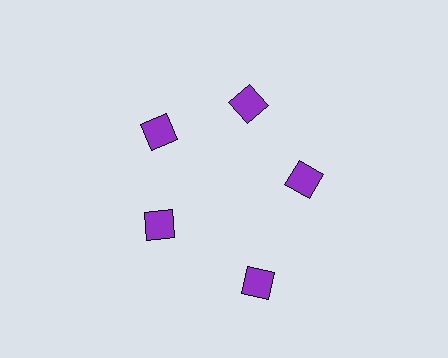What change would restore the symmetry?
The symmetry would be restored by moving it inward, back onto the ring so that all 5 diamonds sit at equal angles and equal distance from the center.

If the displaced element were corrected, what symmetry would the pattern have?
It would have 5-fold rotational symmetry — the pattern would map onto itself every 72 degrees.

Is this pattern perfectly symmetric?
No. The 5 purple diamonds are arranged in a ring, but one element near the 5 o'clock position is pushed outward from the center, breaking the 5-fold rotational symmetry.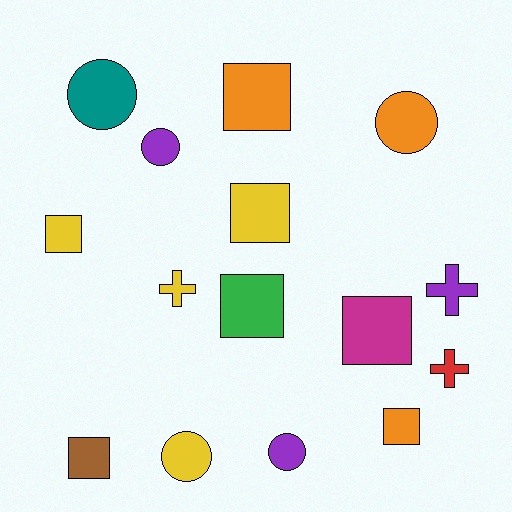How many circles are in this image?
There are 5 circles.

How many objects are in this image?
There are 15 objects.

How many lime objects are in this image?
There are no lime objects.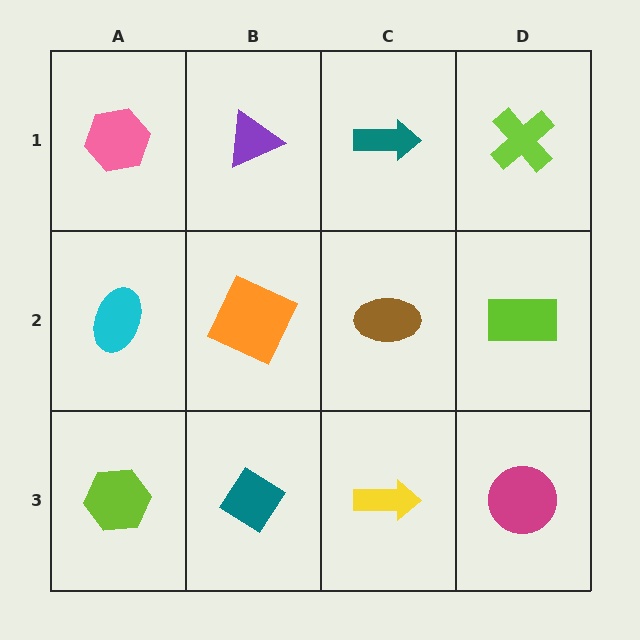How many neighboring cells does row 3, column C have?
3.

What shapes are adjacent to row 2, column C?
A teal arrow (row 1, column C), a yellow arrow (row 3, column C), an orange square (row 2, column B), a lime rectangle (row 2, column D).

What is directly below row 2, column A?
A lime hexagon.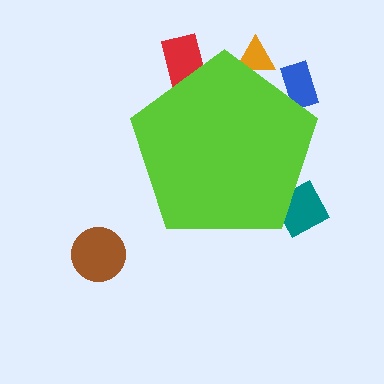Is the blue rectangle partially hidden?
Yes, the blue rectangle is partially hidden behind the lime pentagon.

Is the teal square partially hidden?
Yes, the teal square is partially hidden behind the lime pentagon.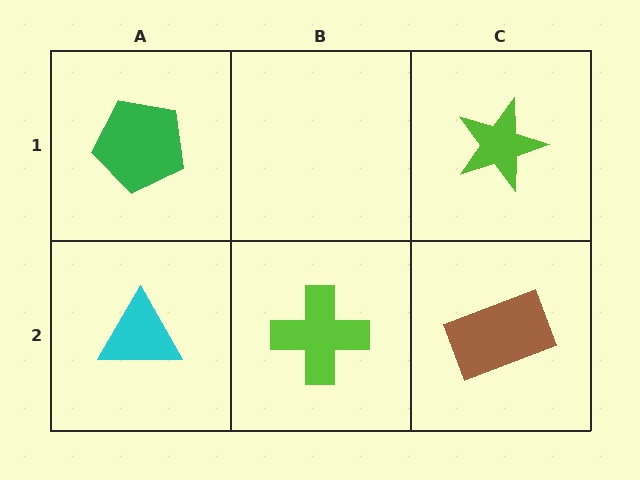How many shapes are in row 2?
3 shapes.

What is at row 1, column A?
A green pentagon.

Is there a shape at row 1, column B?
No, that cell is empty.